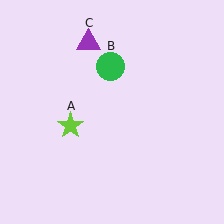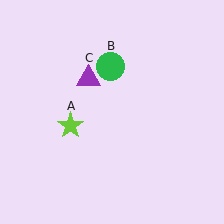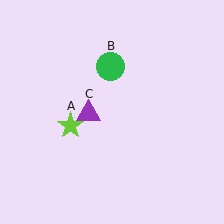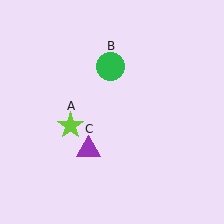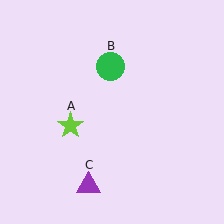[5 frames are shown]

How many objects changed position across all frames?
1 object changed position: purple triangle (object C).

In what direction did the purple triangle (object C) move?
The purple triangle (object C) moved down.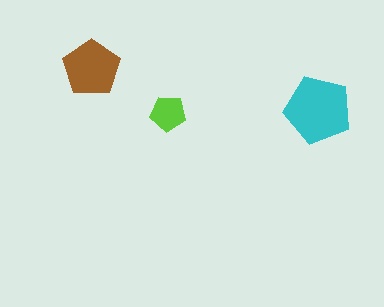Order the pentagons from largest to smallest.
the cyan one, the brown one, the lime one.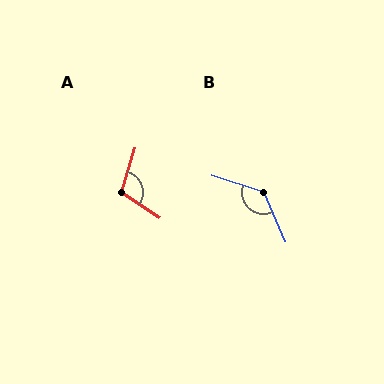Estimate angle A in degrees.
Approximately 107 degrees.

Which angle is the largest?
B, at approximately 132 degrees.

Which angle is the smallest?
A, at approximately 107 degrees.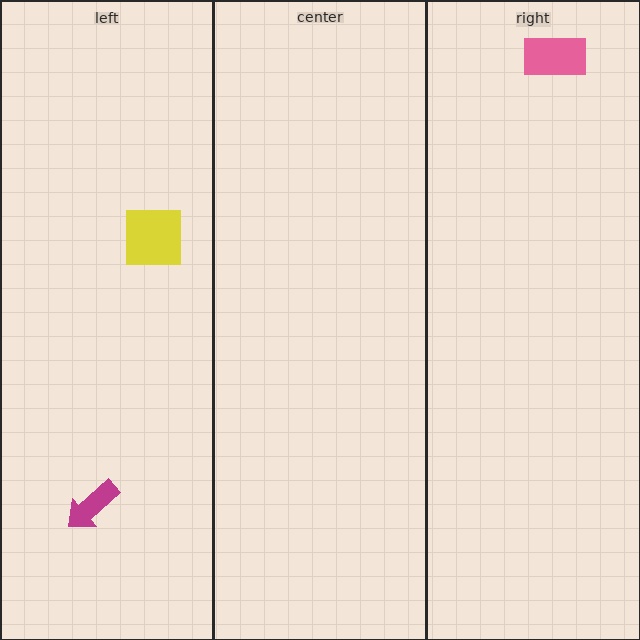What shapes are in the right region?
The pink rectangle.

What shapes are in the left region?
The yellow square, the magenta arrow.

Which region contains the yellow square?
The left region.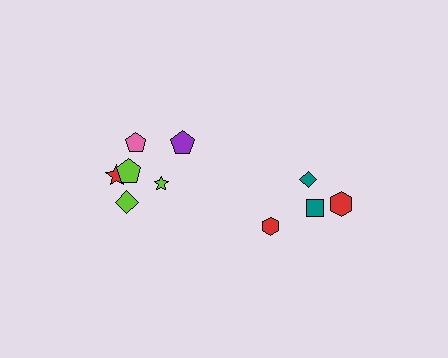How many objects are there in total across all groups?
There are 10 objects.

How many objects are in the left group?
There are 6 objects.